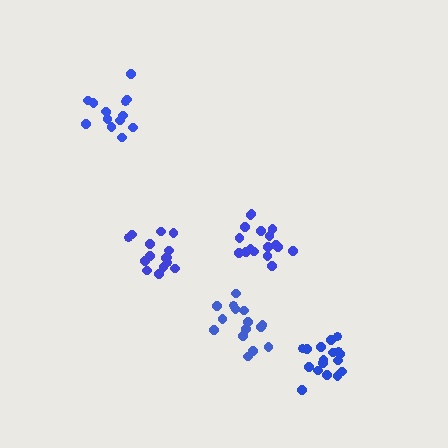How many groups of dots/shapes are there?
There are 5 groups.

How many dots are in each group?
Group 1: 17 dots, Group 2: 16 dots, Group 3: 15 dots, Group 4: 17 dots, Group 5: 14 dots (79 total).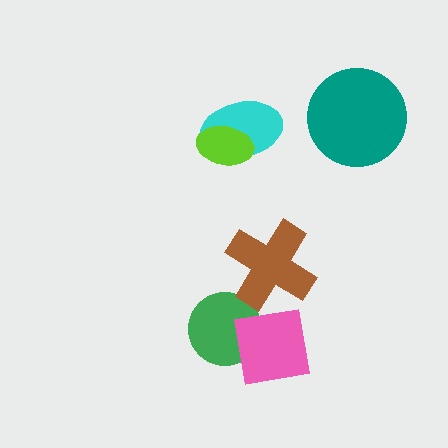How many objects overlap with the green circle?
1 object overlaps with the green circle.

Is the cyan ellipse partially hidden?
Yes, it is partially covered by another shape.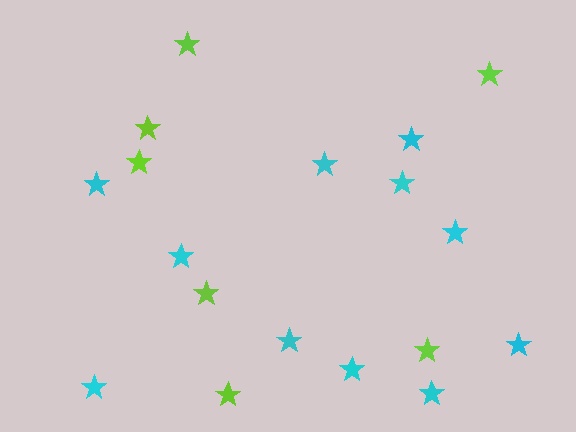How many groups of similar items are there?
There are 2 groups: one group of cyan stars (11) and one group of lime stars (7).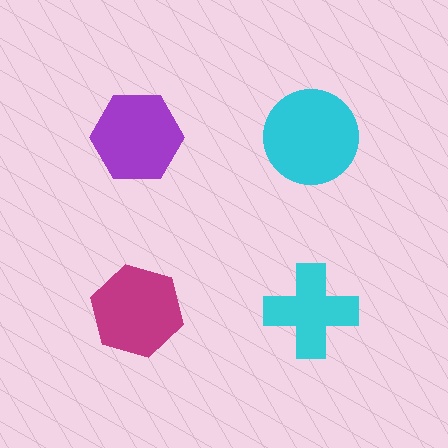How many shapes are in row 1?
2 shapes.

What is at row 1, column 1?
A purple hexagon.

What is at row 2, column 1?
A magenta hexagon.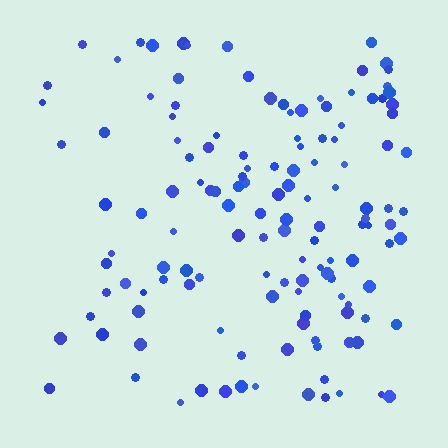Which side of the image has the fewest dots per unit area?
The left.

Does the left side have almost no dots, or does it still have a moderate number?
Still a moderate number, just noticeably fewer than the right.